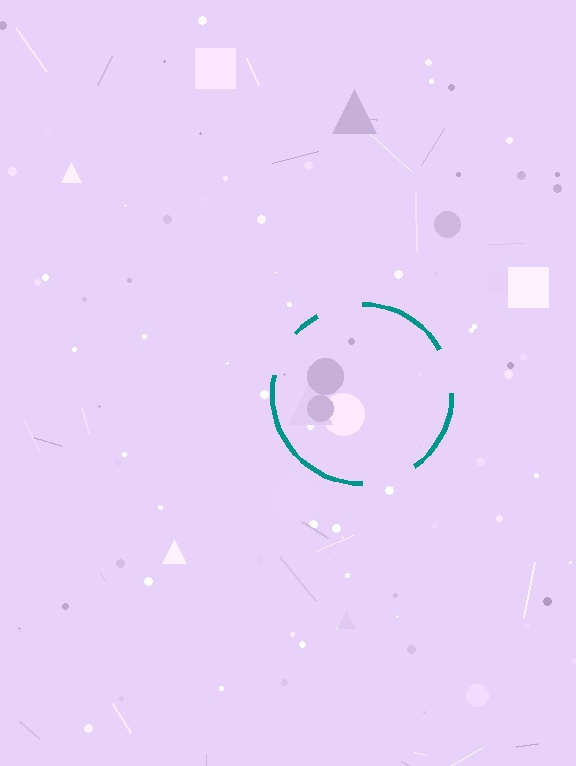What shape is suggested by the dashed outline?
The dashed outline suggests a circle.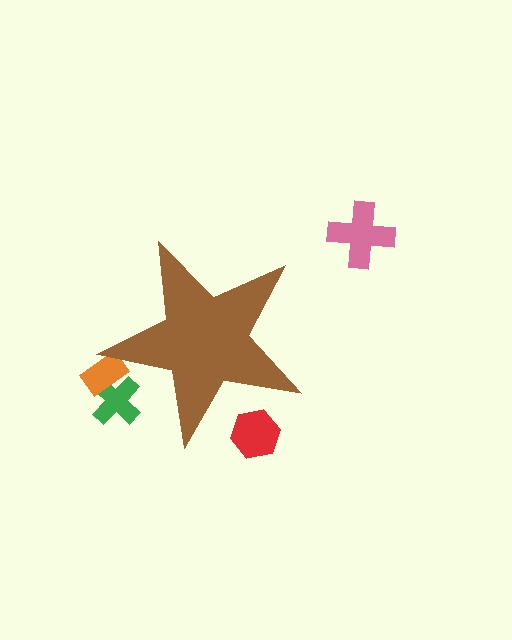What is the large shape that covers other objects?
A brown star.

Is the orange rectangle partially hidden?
Yes, the orange rectangle is partially hidden behind the brown star.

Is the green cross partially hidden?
Yes, the green cross is partially hidden behind the brown star.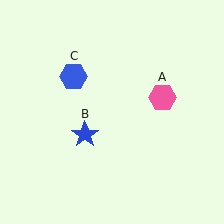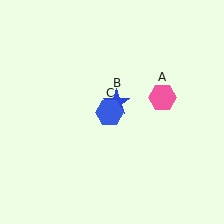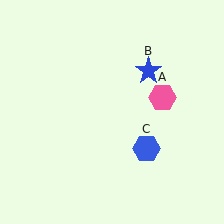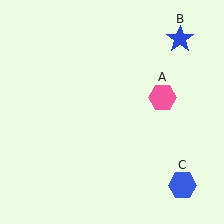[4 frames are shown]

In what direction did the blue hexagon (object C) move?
The blue hexagon (object C) moved down and to the right.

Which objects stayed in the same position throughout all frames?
Pink hexagon (object A) remained stationary.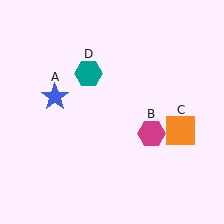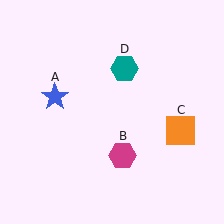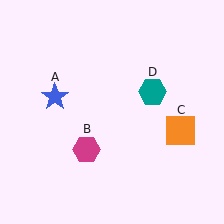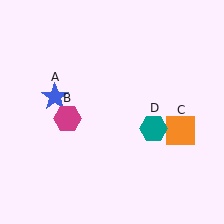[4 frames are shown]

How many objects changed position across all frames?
2 objects changed position: magenta hexagon (object B), teal hexagon (object D).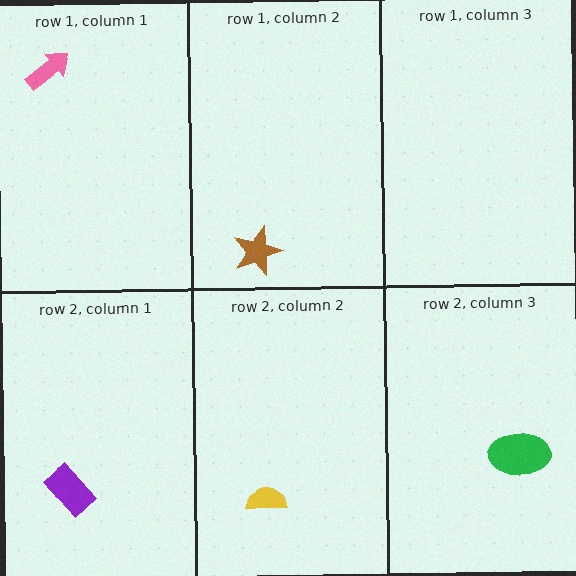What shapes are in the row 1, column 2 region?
The brown star.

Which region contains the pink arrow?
The row 1, column 1 region.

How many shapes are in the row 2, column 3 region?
1.